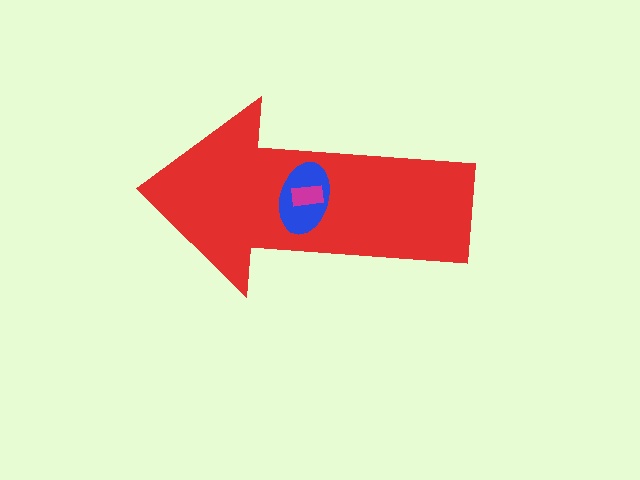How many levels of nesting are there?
3.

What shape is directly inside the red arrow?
The blue ellipse.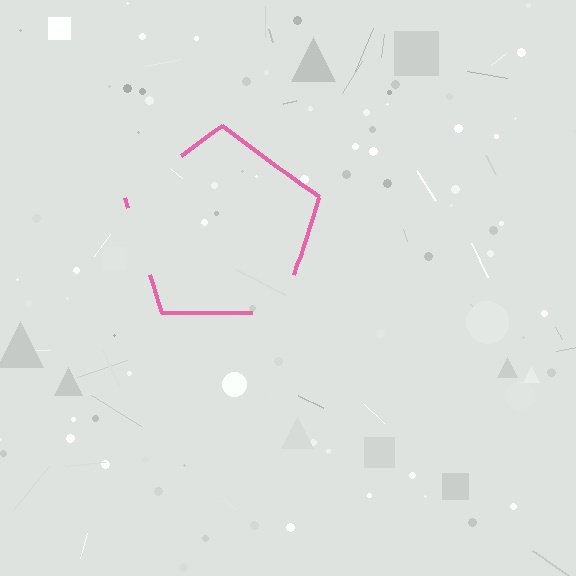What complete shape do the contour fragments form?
The contour fragments form a pentagon.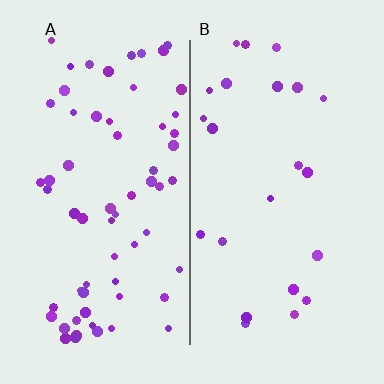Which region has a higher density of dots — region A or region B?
A (the left).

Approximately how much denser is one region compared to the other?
Approximately 2.8× — region A over region B.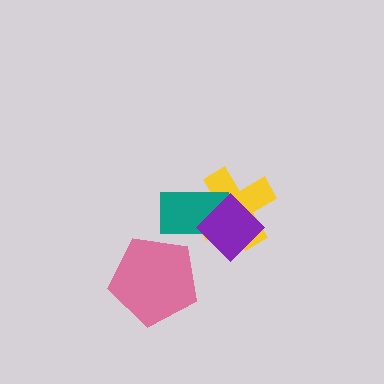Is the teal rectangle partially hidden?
Yes, it is partially covered by another shape.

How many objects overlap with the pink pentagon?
0 objects overlap with the pink pentagon.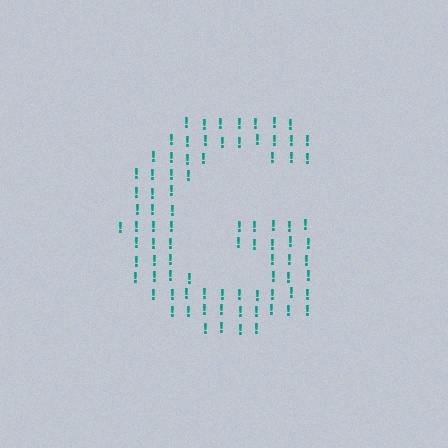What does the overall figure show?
The overall figure shows the letter G.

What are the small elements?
The small elements are exclamation marks.